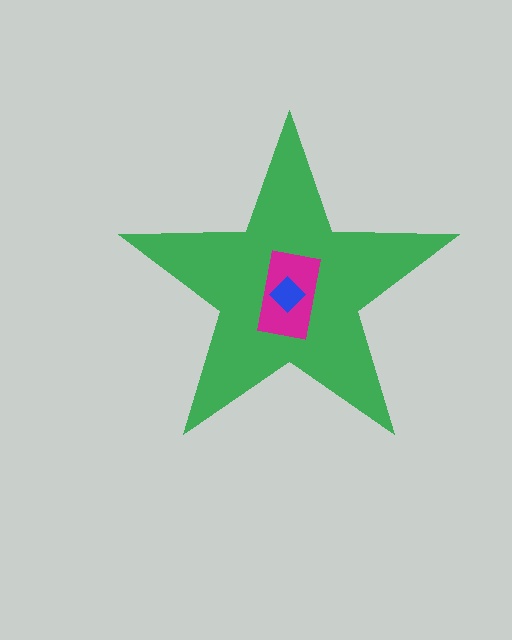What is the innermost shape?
The blue diamond.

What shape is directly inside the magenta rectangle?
The blue diamond.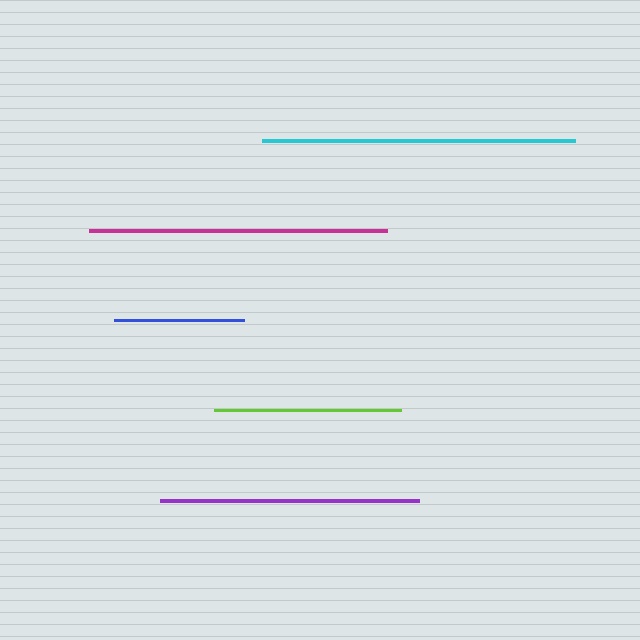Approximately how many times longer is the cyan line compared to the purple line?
The cyan line is approximately 1.2 times the length of the purple line.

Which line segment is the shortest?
The blue line is the shortest at approximately 130 pixels.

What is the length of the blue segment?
The blue segment is approximately 130 pixels long.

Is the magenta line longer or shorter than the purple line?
The magenta line is longer than the purple line.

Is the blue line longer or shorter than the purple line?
The purple line is longer than the blue line.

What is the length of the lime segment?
The lime segment is approximately 187 pixels long.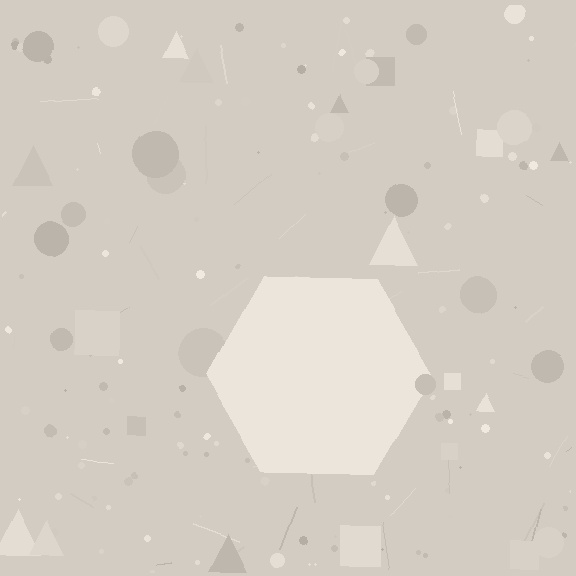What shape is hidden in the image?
A hexagon is hidden in the image.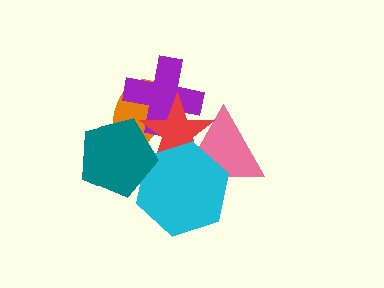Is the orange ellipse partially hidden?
Yes, it is partially covered by another shape.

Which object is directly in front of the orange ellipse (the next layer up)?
The purple cross is directly in front of the orange ellipse.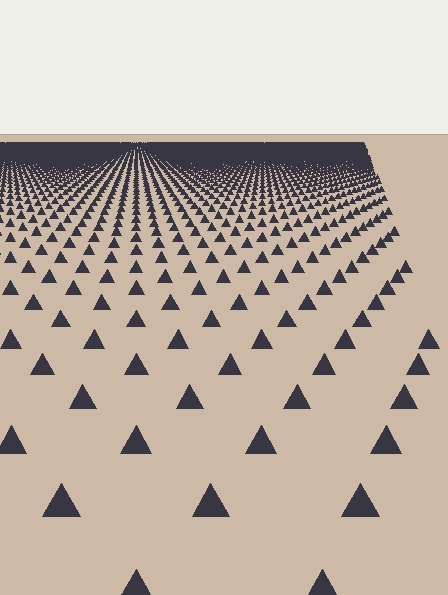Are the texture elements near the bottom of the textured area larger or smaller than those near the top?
Larger. Near the bottom, elements are closer to the viewer and appear at a bigger on-screen size.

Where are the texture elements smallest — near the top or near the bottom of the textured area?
Near the top.